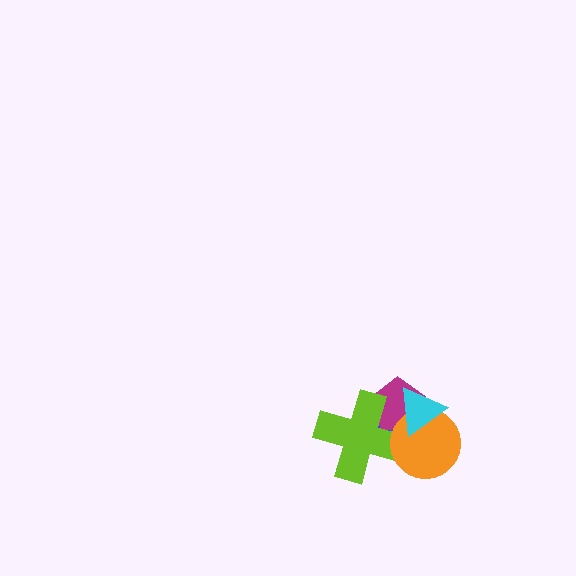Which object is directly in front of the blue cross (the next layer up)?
The magenta pentagon is directly in front of the blue cross.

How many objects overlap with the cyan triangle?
4 objects overlap with the cyan triangle.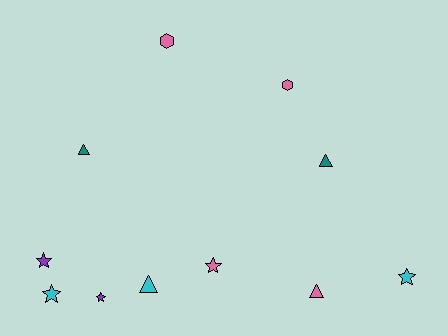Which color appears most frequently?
Pink, with 4 objects.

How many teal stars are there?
There are no teal stars.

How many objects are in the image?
There are 11 objects.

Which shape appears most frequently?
Star, with 5 objects.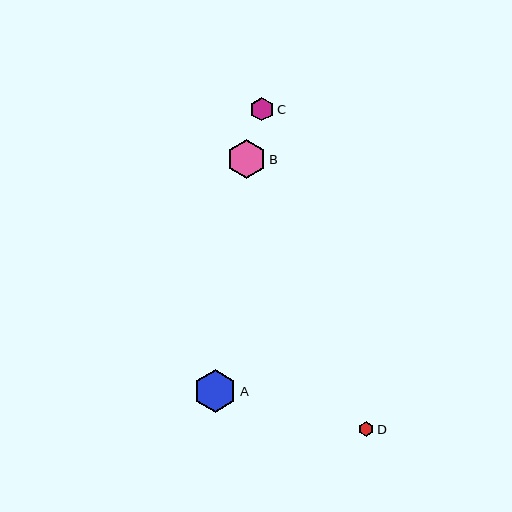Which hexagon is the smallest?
Hexagon D is the smallest with a size of approximately 15 pixels.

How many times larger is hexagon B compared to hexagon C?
Hexagon B is approximately 1.6 times the size of hexagon C.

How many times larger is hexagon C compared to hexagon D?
Hexagon C is approximately 1.5 times the size of hexagon D.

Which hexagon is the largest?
Hexagon A is the largest with a size of approximately 43 pixels.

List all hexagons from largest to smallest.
From largest to smallest: A, B, C, D.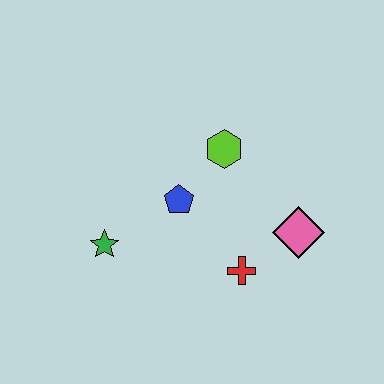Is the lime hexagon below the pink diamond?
No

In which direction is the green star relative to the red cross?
The green star is to the left of the red cross.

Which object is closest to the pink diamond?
The red cross is closest to the pink diamond.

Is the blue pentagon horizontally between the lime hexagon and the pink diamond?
No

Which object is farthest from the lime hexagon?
The green star is farthest from the lime hexagon.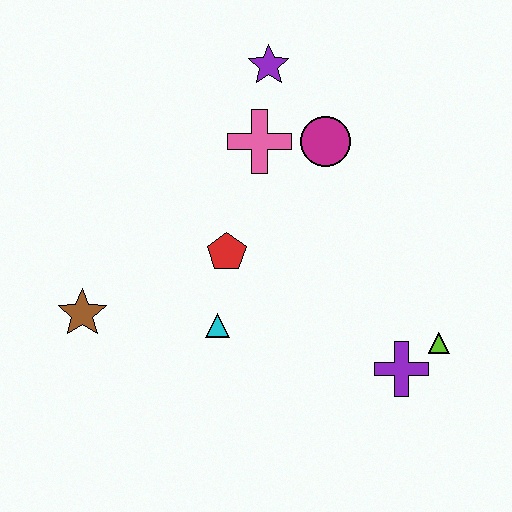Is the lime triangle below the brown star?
Yes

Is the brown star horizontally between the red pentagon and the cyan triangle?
No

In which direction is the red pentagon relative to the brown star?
The red pentagon is to the right of the brown star.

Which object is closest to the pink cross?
The magenta circle is closest to the pink cross.